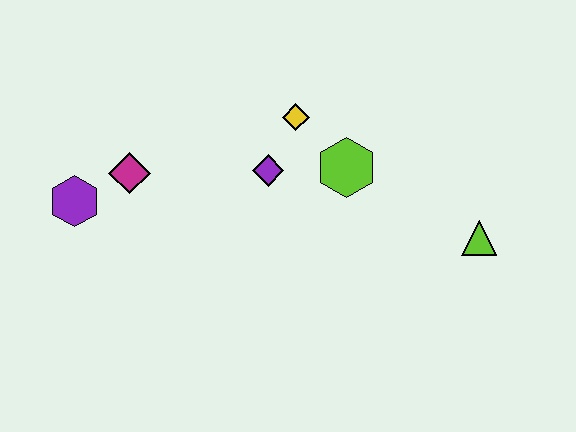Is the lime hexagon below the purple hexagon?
No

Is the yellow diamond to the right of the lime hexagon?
No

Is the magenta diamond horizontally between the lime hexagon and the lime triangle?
No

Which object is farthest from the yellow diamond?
The purple hexagon is farthest from the yellow diamond.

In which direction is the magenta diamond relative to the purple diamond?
The magenta diamond is to the left of the purple diamond.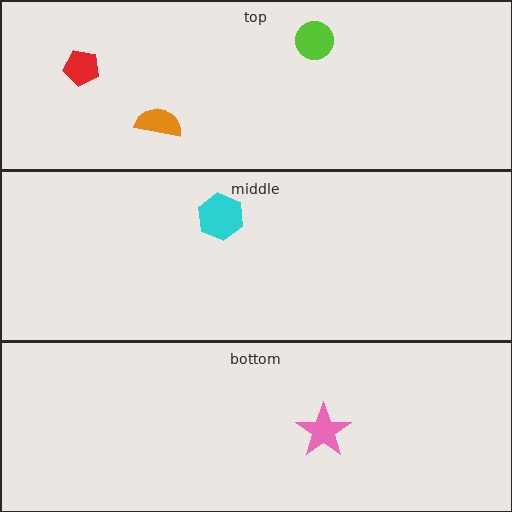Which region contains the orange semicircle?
The top region.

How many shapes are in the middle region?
1.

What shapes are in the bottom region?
The pink star.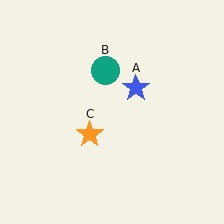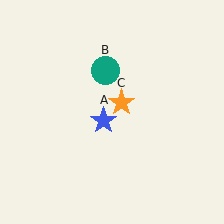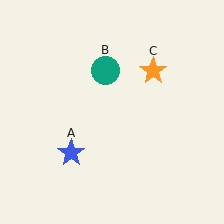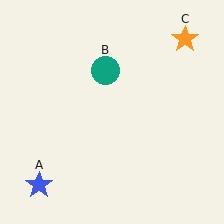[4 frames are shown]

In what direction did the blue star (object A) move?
The blue star (object A) moved down and to the left.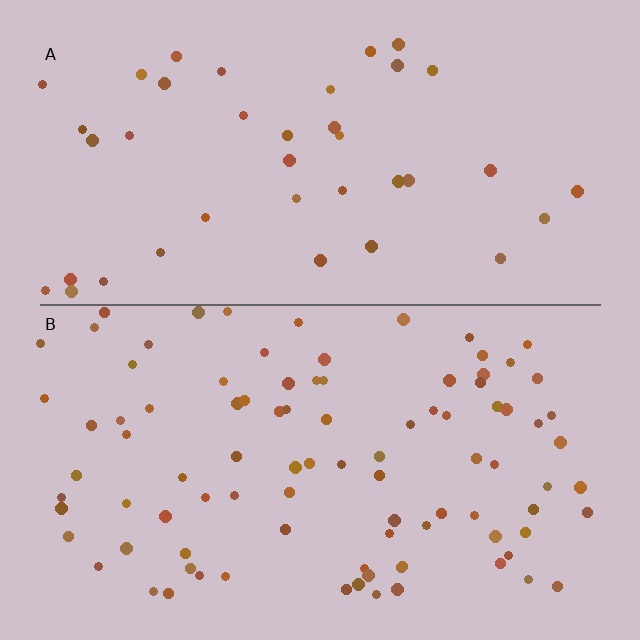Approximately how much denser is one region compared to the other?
Approximately 2.4× — region B over region A.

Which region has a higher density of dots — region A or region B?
B (the bottom).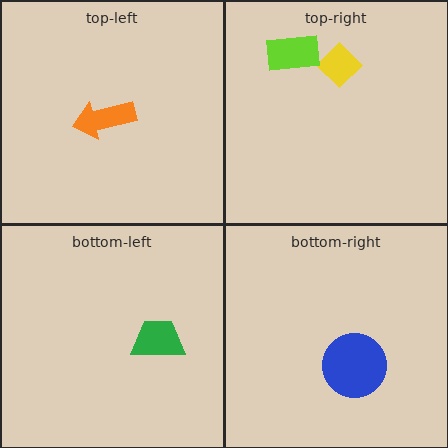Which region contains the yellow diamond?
The top-right region.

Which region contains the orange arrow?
The top-left region.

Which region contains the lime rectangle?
The top-right region.